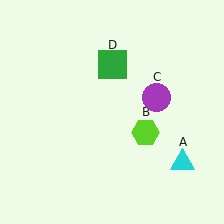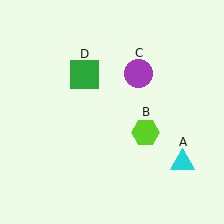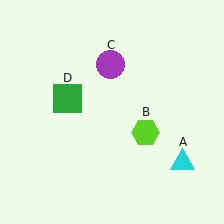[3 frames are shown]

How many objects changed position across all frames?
2 objects changed position: purple circle (object C), green square (object D).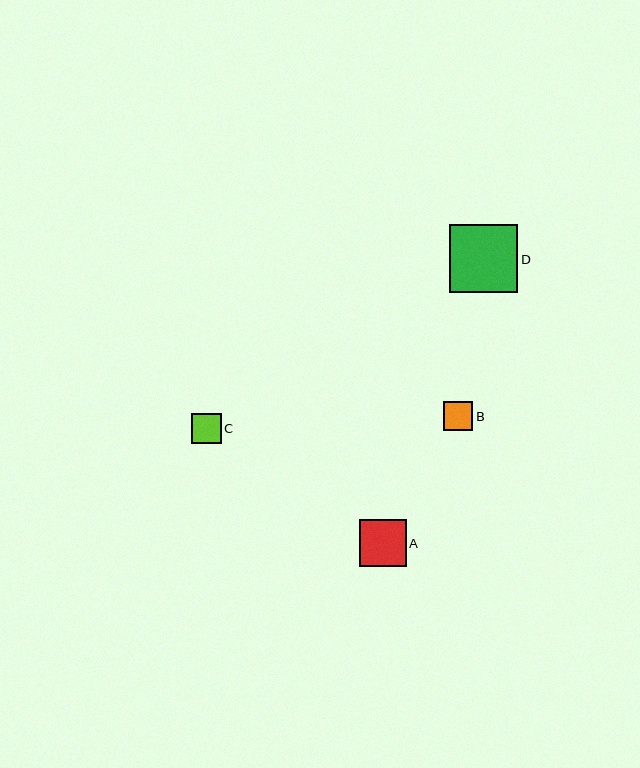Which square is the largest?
Square D is the largest with a size of approximately 68 pixels.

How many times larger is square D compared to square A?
Square D is approximately 1.4 times the size of square A.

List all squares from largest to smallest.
From largest to smallest: D, A, C, B.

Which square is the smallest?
Square B is the smallest with a size of approximately 29 pixels.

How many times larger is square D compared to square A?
Square D is approximately 1.4 times the size of square A.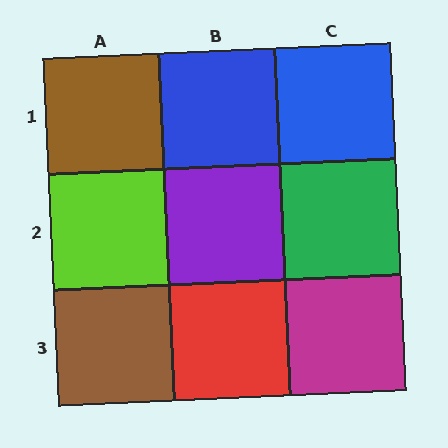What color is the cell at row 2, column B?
Purple.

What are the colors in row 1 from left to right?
Brown, blue, blue.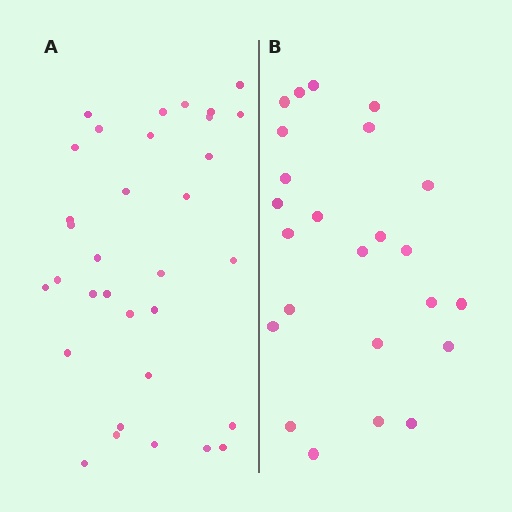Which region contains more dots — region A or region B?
Region A (the left region) has more dots.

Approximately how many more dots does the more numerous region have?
Region A has roughly 8 or so more dots than region B.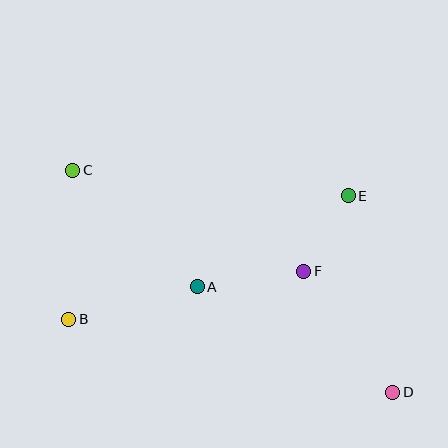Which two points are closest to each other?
Points E and F are closest to each other.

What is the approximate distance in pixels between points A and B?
The distance between A and B is approximately 132 pixels.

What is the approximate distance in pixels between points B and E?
The distance between B and E is approximately 306 pixels.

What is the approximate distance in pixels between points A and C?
The distance between A and C is approximately 170 pixels.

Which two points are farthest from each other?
Points C and D are farthest from each other.